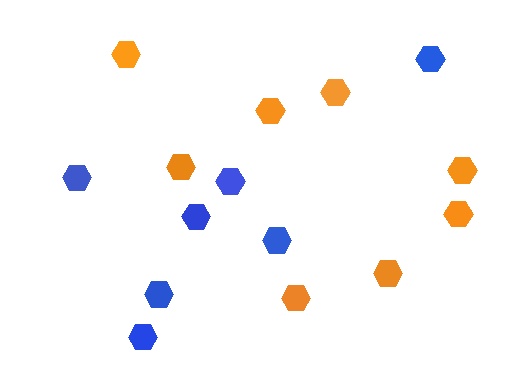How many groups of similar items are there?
There are 2 groups: one group of orange hexagons (8) and one group of blue hexagons (7).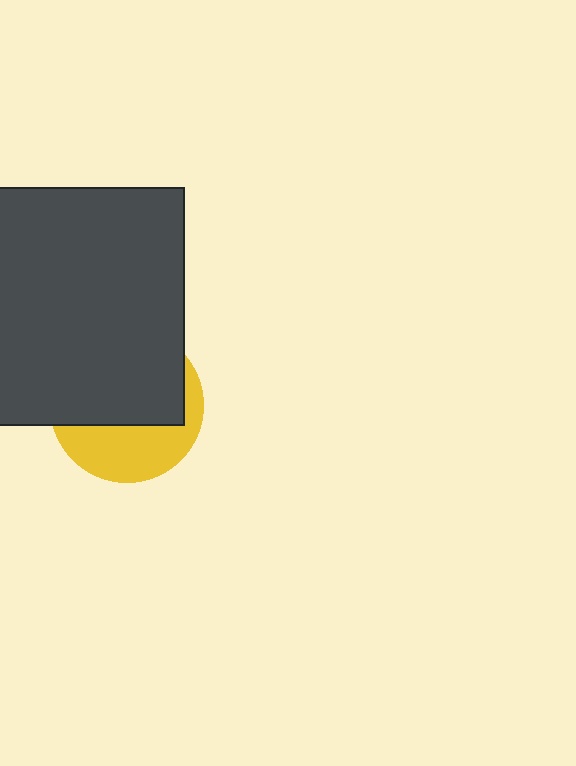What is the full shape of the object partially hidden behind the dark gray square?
The partially hidden object is a yellow circle.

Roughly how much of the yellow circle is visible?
A small part of it is visible (roughly 39%).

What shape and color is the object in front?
The object in front is a dark gray square.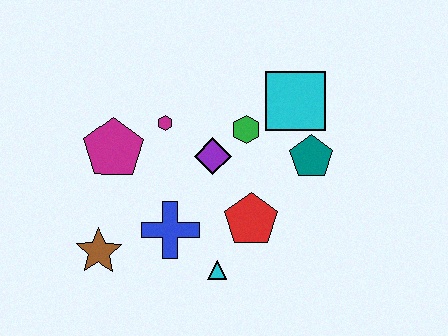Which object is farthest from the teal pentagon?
The brown star is farthest from the teal pentagon.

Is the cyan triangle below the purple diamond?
Yes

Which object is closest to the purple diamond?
The green hexagon is closest to the purple diamond.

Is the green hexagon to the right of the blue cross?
Yes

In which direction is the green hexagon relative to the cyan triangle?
The green hexagon is above the cyan triangle.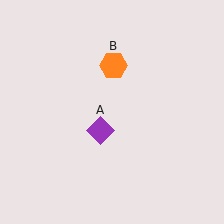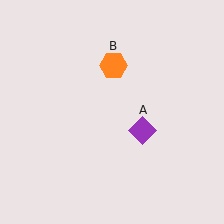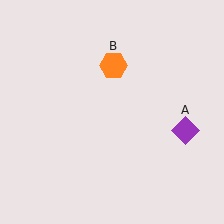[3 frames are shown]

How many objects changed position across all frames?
1 object changed position: purple diamond (object A).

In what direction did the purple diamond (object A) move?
The purple diamond (object A) moved right.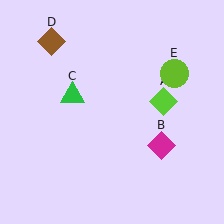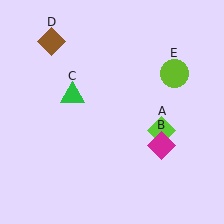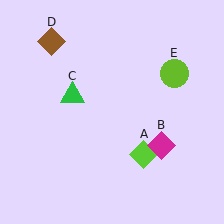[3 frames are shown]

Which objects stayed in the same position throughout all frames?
Magenta diamond (object B) and green triangle (object C) and brown diamond (object D) and lime circle (object E) remained stationary.